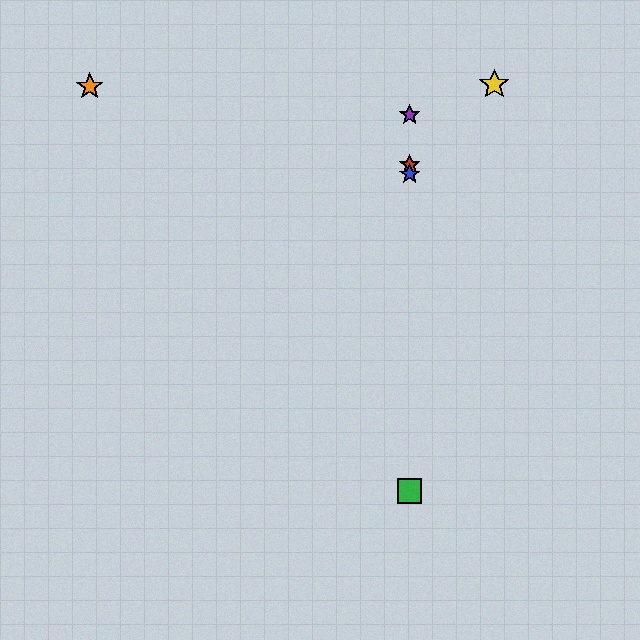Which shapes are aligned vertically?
The red star, the blue star, the green square, the purple star are aligned vertically.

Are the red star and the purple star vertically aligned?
Yes, both are at x≈410.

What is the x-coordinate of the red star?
The red star is at x≈410.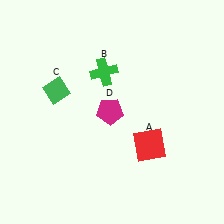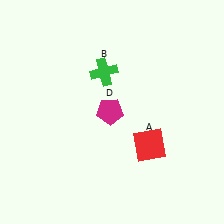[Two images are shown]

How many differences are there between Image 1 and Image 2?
There is 1 difference between the two images.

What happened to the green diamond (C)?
The green diamond (C) was removed in Image 2. It was in the top-left area of Image 1.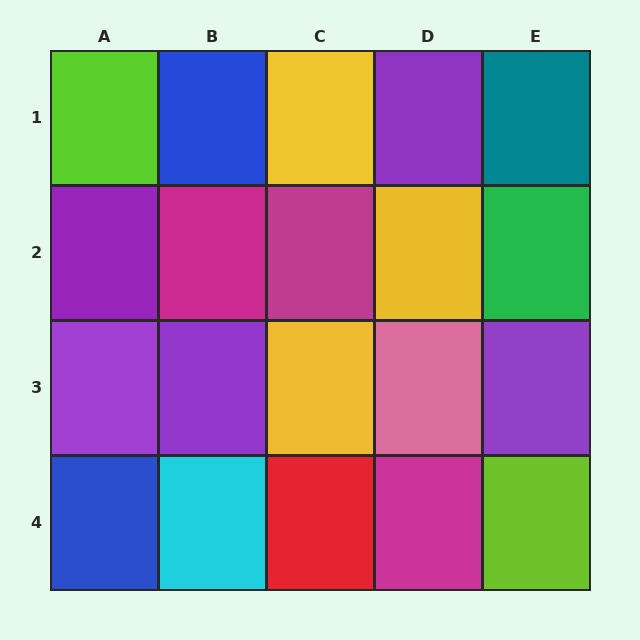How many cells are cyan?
1 cell is cyan.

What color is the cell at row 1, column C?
Yellow.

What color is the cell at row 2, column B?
Magenta.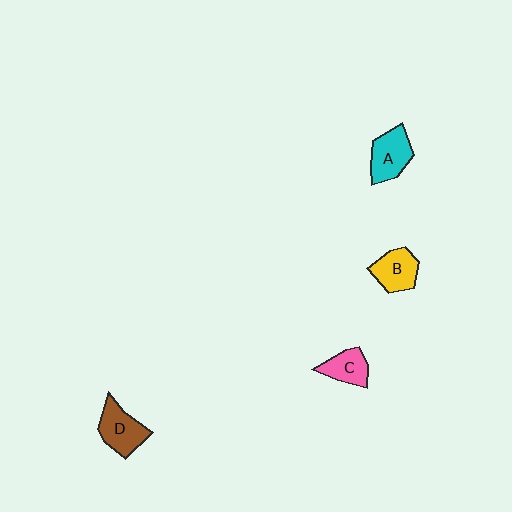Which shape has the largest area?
Shape D (brown).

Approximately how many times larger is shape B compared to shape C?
Approximately 1.2 times.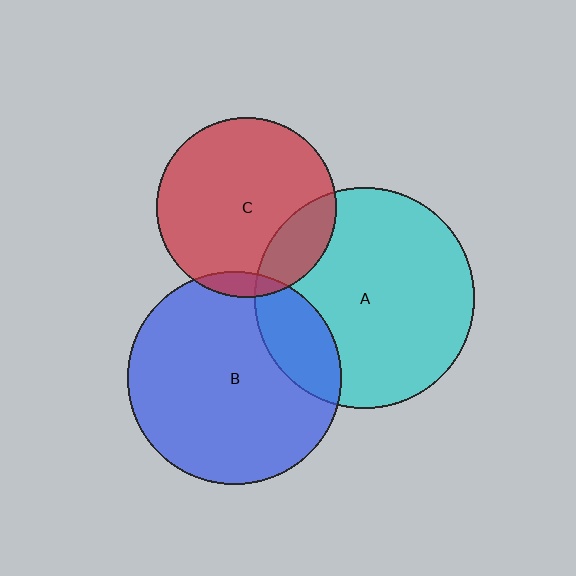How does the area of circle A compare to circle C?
Approximately 1.5 times.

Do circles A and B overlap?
Yes.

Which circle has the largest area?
Circle A (cyan).